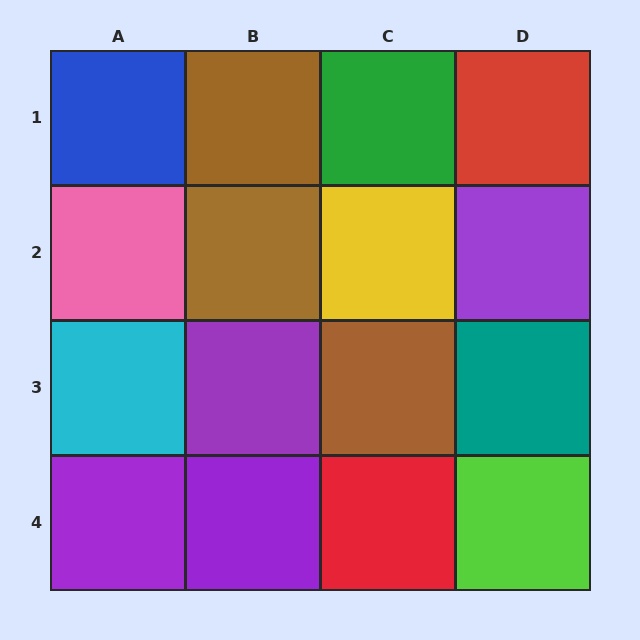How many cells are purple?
4 cells are purple.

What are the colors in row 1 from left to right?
Blue, brown, green, red.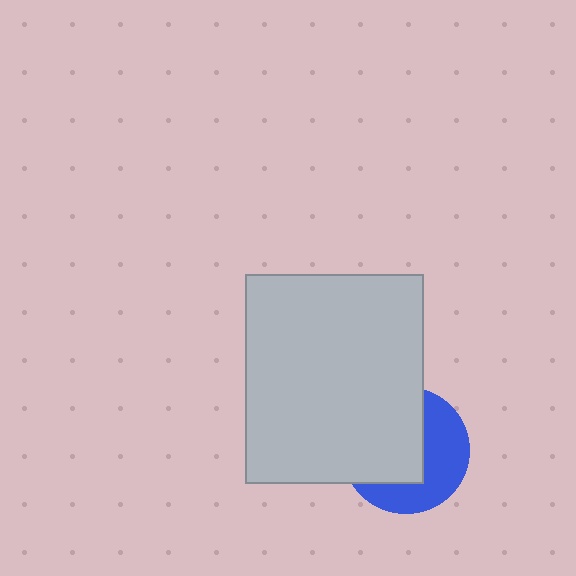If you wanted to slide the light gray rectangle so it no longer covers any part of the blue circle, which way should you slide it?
Slide it toward the upper-left — that is the most direct way to separate the two shapes.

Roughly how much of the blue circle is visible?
About half of it is visible (roughly 46%).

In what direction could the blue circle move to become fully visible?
The blue circle could move toward the lower-right. That would shift it out from behind the light gray rectangle entirely.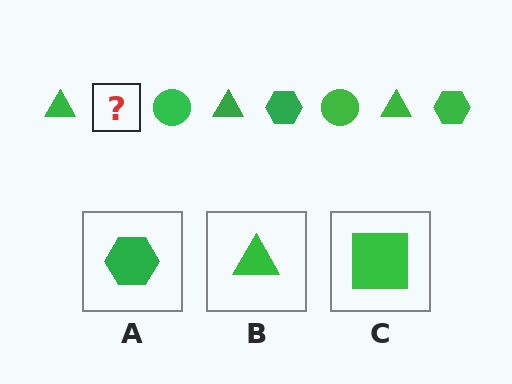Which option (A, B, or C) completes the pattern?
A.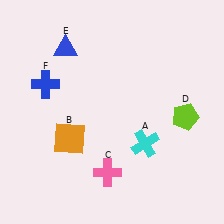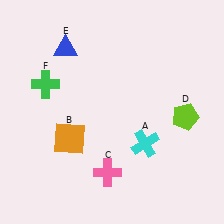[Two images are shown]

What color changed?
The cross (F) changed from blue in Image 1 to green in Image 2.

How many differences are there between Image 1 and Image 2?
There is 1 difference between the two images.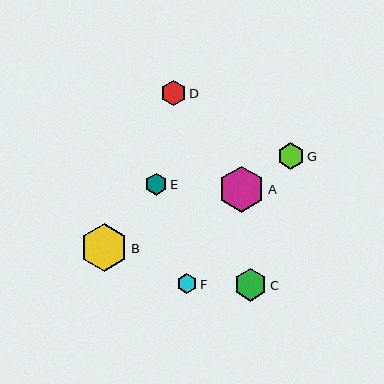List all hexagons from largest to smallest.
From largest to smallest: B, A, C, G, D, E, F.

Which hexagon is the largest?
Hexagon B is the largest with a size of approximately 48 pixels.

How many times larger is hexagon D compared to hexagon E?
Hexagon D is approximately 1.2 times the size of hexagon E.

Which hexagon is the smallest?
Hexagon F is the smallest with a size of approximately 20 pixels.